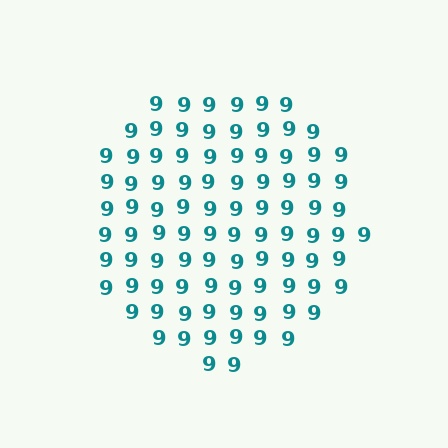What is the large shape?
The large shape is a circle.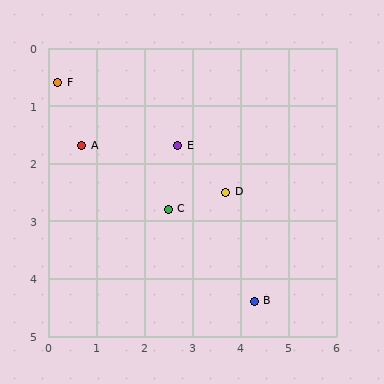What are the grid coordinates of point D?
Point D is at approximately (3.7, 2.5).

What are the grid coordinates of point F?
Point F is at approximately (0.2, 0.6).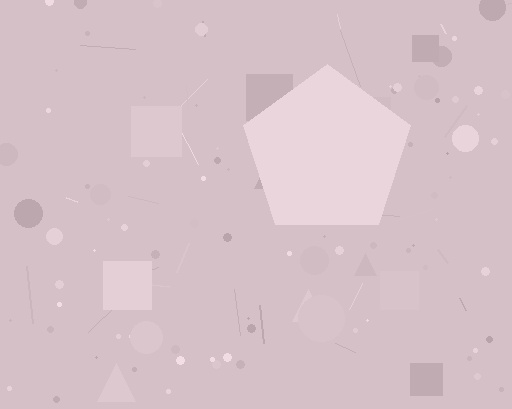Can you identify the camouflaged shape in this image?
The camouflaged shape is a pentagon.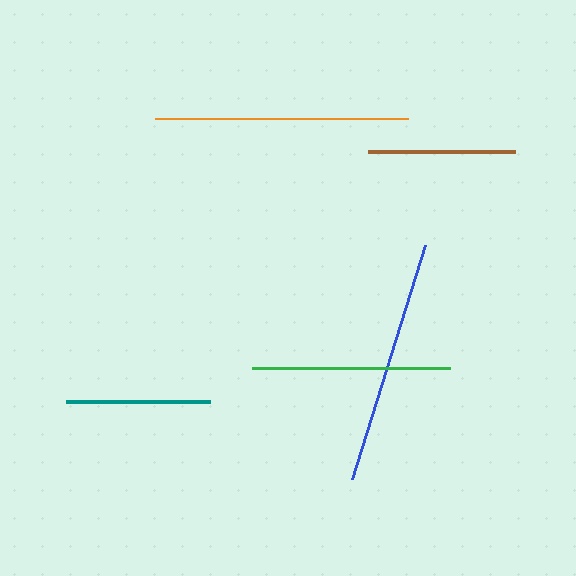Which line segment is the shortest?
The teal line is the shortest at approximately 144 pixels.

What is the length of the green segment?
The green segment is approximately 198 pixels long.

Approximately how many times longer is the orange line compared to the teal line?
The orange line is approximately 1.7 times the length of the teal line.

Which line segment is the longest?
The orange line is the longest at approximately 253 pixels.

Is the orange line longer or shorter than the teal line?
The orange line is longer than the teal line.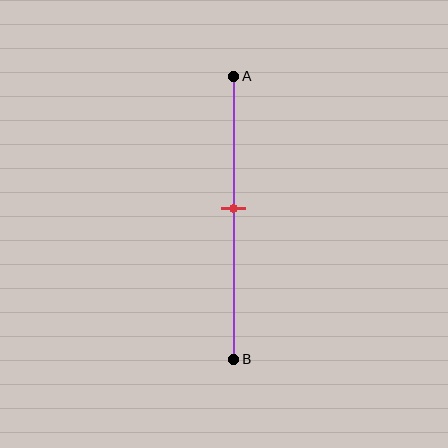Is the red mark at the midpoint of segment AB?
No, the mark is at about 45% from A, not at the 50% midpoint.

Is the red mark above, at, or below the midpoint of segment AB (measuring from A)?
The red mark is above the midpoint of segment AB.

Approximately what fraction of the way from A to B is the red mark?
The red mark is approximately 45% of the way from A to B.